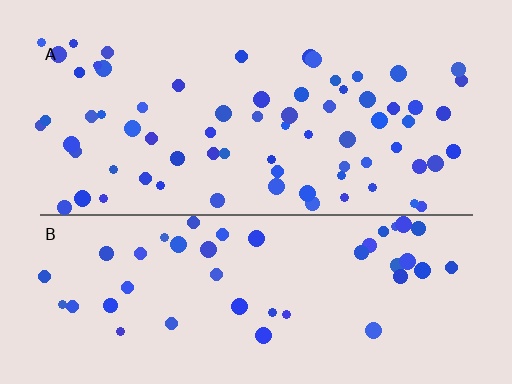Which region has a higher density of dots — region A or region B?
A (the top).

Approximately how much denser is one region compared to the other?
Approximately 1.6× — region A over region B.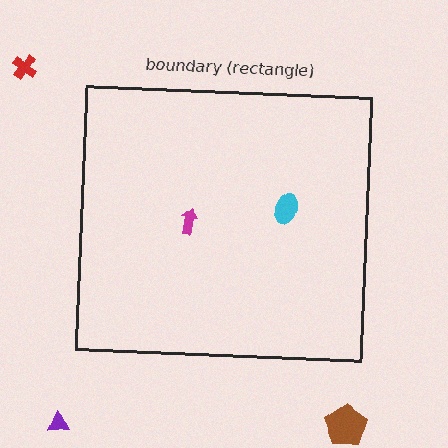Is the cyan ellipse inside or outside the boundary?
Inside.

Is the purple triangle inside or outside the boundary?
Outside.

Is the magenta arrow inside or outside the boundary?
Inside.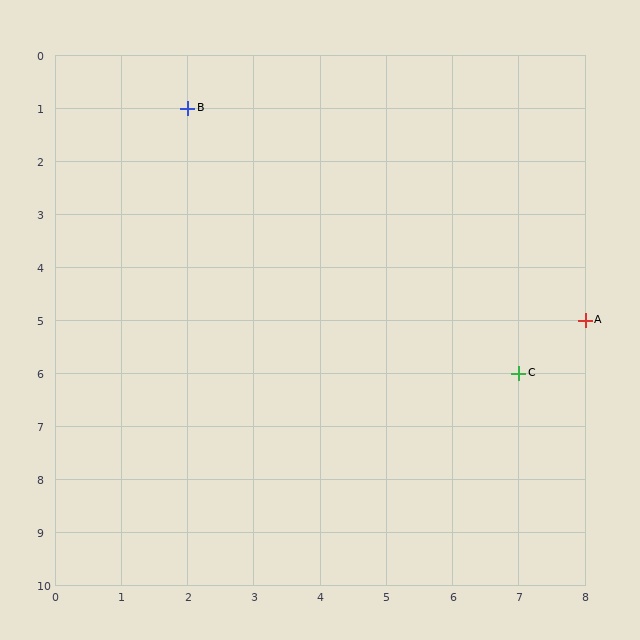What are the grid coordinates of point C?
Point C is at grid coordinates (7, 6).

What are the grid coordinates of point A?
Point A is at grid coordinates (8, 5).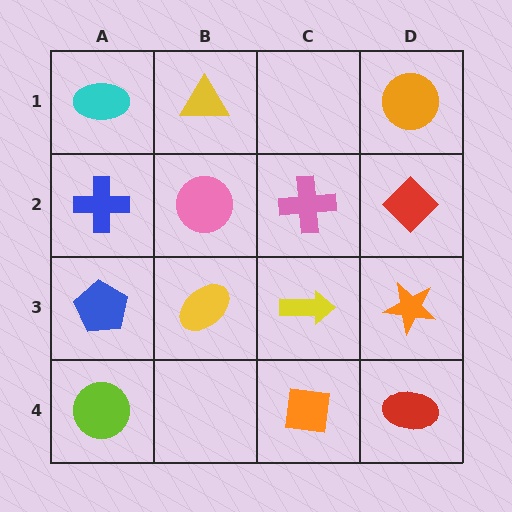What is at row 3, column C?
A yellow arrow.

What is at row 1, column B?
A yellow triangle.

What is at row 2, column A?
A blue cross.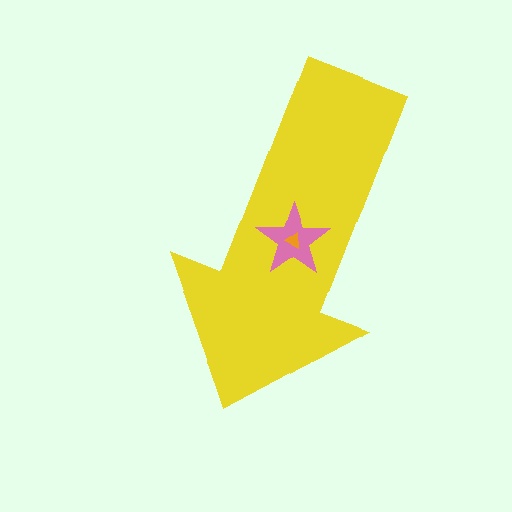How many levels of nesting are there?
3.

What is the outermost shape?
The yellow arrow.